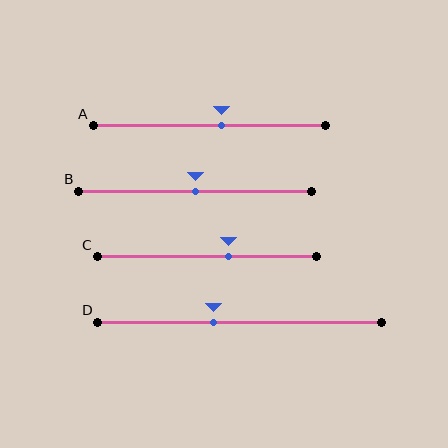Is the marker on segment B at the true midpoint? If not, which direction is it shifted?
Yes, the marker on segment B is at the true midpoint.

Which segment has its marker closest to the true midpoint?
Segment B has its marker closest to the true midpoint.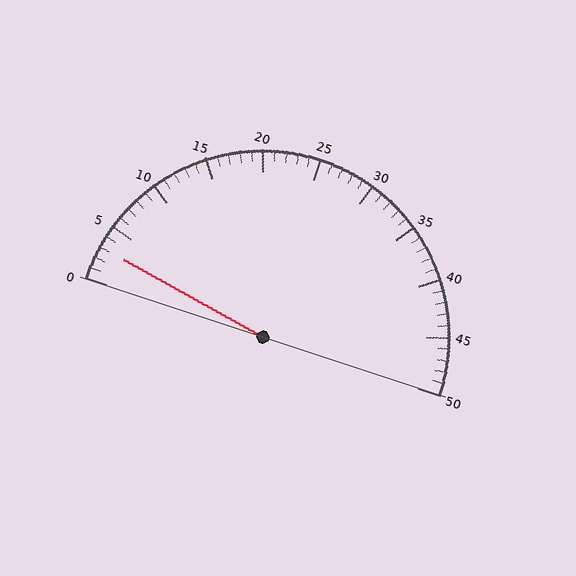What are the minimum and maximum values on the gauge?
The gauge ranges from 0 to 50.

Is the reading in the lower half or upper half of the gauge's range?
The reading is in the lower half of the range (0 to 50).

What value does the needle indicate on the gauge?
The needle indicates approximately 3.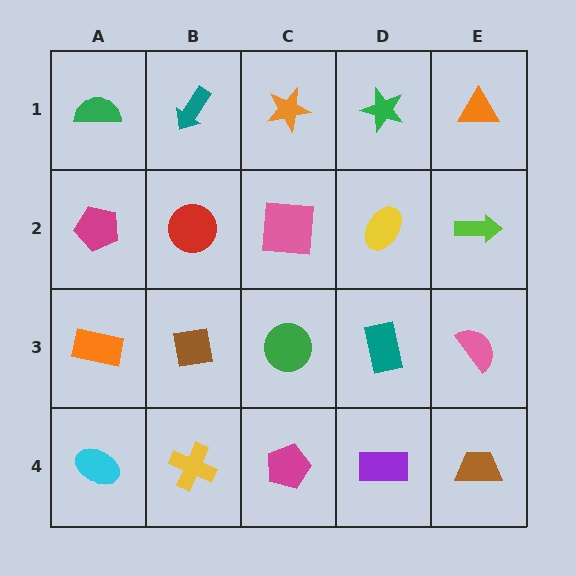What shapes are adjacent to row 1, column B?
A red circle (row 2, column B), a green semicircle (row 1, column A), an orange star (row 1, column C).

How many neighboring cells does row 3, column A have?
3.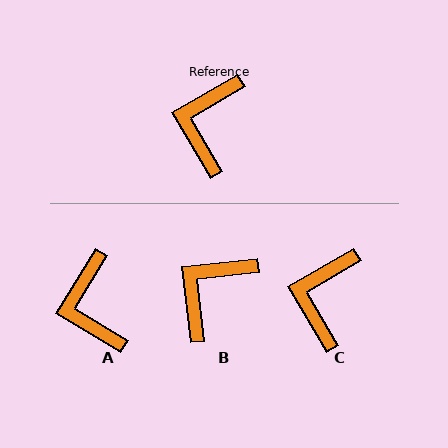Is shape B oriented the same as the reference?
No, it is off by about 24 degrees.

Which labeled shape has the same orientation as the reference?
C.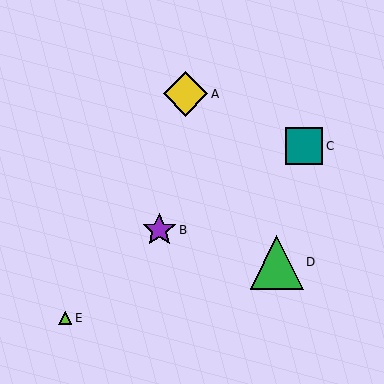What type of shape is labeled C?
Shape C is a teal square.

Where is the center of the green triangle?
The center of the green triangle is at (277, 262).